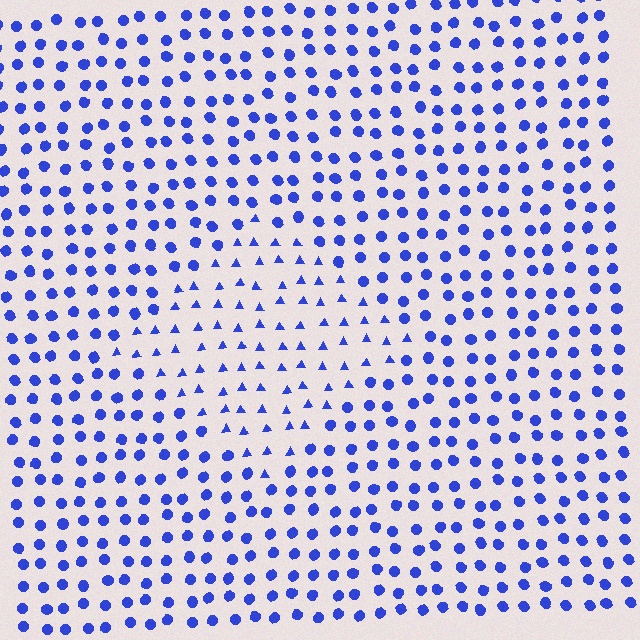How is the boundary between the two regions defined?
The boundary is defined by a change in element shape: triangles inside vs. circles outside. All elements share the same color and spacing.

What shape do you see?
I see a diamond.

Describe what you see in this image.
The image is filled with small blue elements arranged in a uniform grid. A diamond-shaped region contains triangles, while the surrounding area contains circles. The boundary is defined purely by the change in element shape.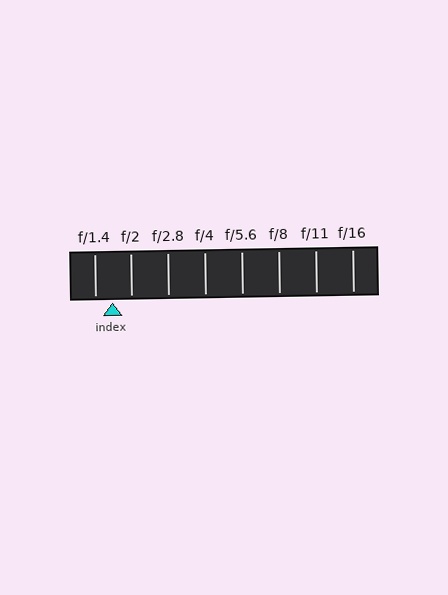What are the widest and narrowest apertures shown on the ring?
The widest aperture shown is f/1.4 and the narrowest is f/16.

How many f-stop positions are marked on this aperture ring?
There are 8 f-stop positions marked.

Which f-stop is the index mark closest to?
The index mark is closest to f/1.4.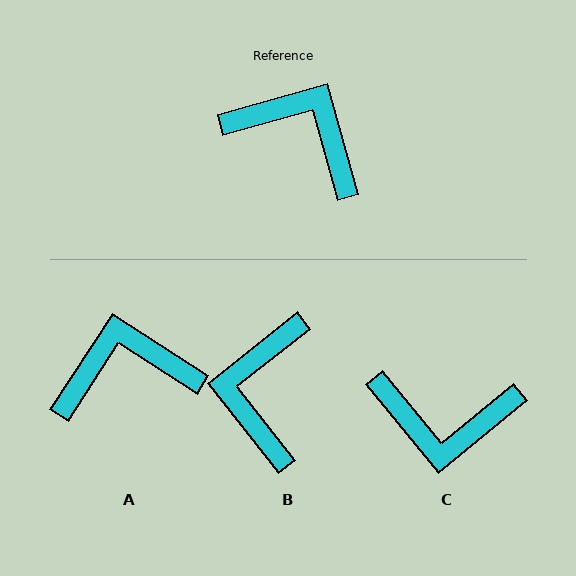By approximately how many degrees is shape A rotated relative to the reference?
Approximately 41 degrees counter-clockwise.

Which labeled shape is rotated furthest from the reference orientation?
C, about 156 degrees away.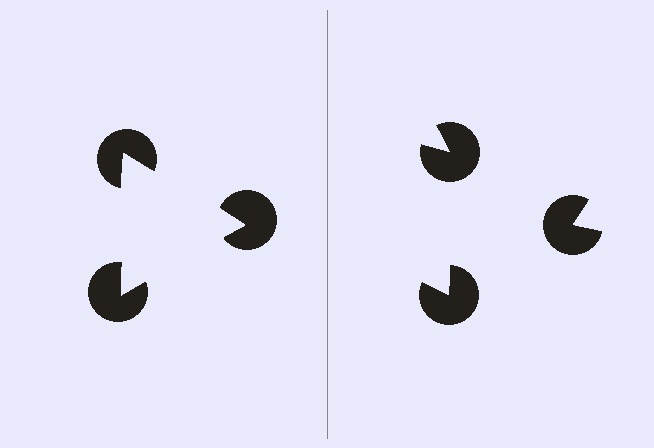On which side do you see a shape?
An illusory triangle appears on the left side. On the right side the wedge cuts are rotated, so no coherent shape forms.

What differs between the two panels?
The pac-man discs are positioned identically on both sides; only the wedge orientations differ. On the left they align to a triangle; on the right they are misaligned.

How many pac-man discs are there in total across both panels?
6 — 3 on each side.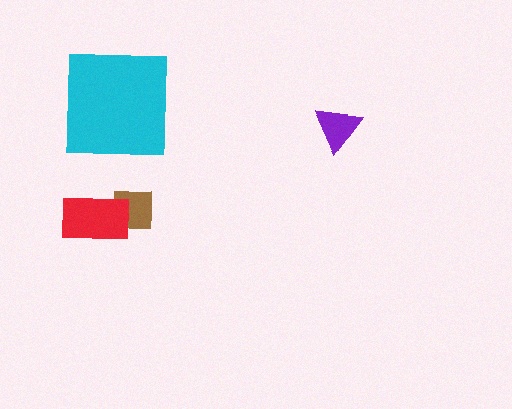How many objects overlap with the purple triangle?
0 objects overlap with the purple triangle.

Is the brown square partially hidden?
Yes, it is partially covered by another shape.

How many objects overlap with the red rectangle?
1 object overlaps with the red rectangle.